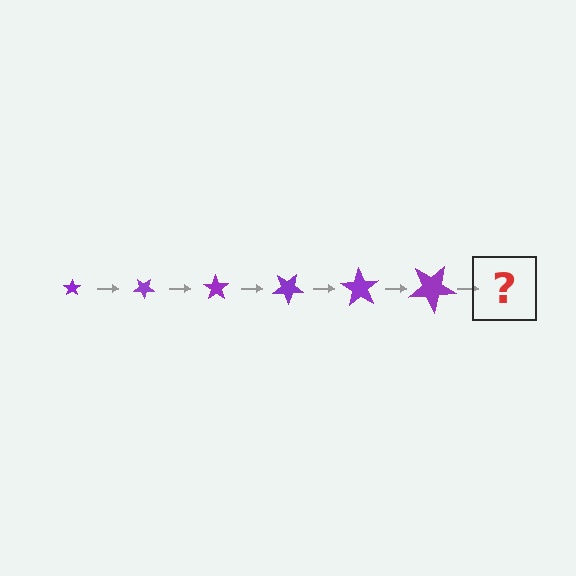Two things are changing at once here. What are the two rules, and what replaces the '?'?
The two rules are that the star grows larger each step and it rotates 35 degrees each step. The '?' should be a star, larger than the previous one and rotated 210 degrees from the start.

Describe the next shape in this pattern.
It should be a star, larger than the previous one and rotated 210 degrees from the start.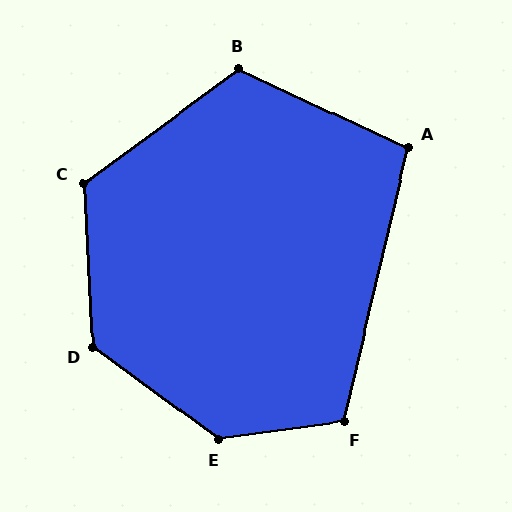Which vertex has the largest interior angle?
E, at approximately 135 degrees.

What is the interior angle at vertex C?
Approximately 123 degrees (obtuse).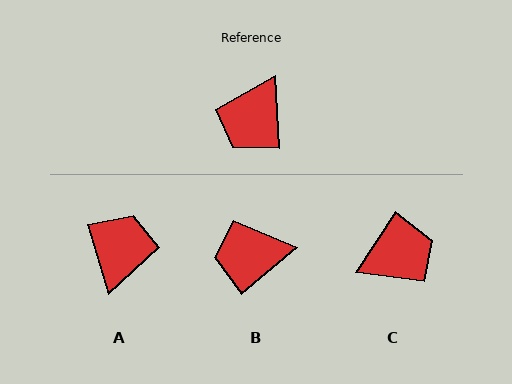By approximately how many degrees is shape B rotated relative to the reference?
Approximately 52 degrees clockwise.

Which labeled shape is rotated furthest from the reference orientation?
A, about 167 degrees away.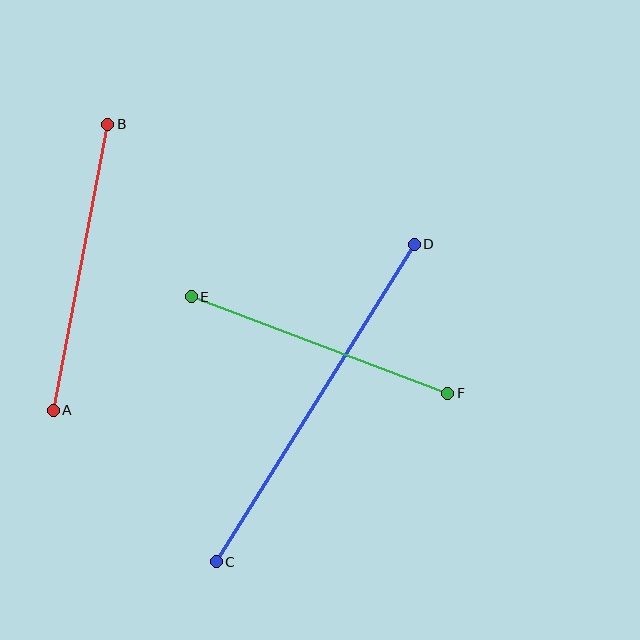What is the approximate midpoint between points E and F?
The midpoint is at approximately (320, 345) pixels.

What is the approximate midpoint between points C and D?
The midpoint is at approximately (315, 403) pixels.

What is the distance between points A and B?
The distance is approximately 291 pixels.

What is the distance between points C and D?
The distance is approximately 374 pixels.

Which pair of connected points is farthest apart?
Points C and D are farthest apart.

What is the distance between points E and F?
The distance is approximately 274 pixels.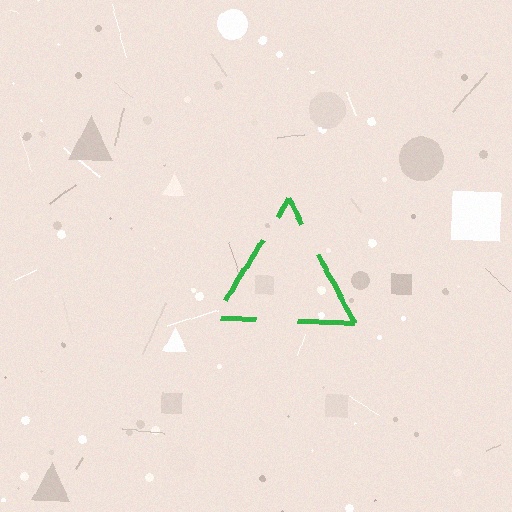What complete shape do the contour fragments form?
The contour fragments form a triangle.